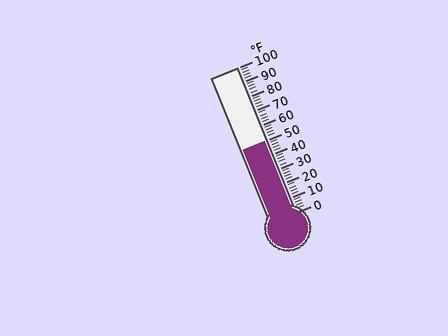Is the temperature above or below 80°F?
The temperature is below 80°F.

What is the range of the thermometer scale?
The thermometer scale ranges from 0°F to 100°F.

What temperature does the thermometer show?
The thermometer shows approximately 50°F.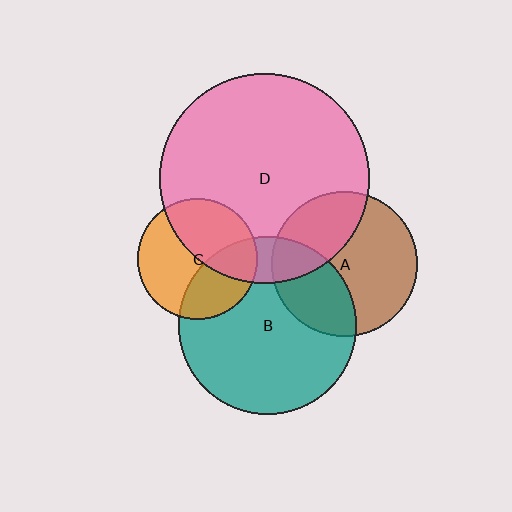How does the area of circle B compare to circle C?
Approximately 2.2 times.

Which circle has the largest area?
Circle D (pink).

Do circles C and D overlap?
Yes.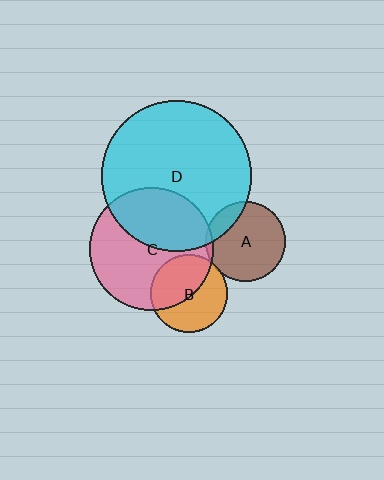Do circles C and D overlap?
Yes.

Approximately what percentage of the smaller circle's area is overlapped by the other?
Approximately 40%.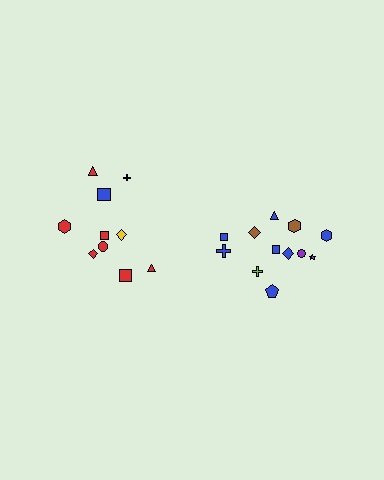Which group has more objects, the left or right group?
The right group.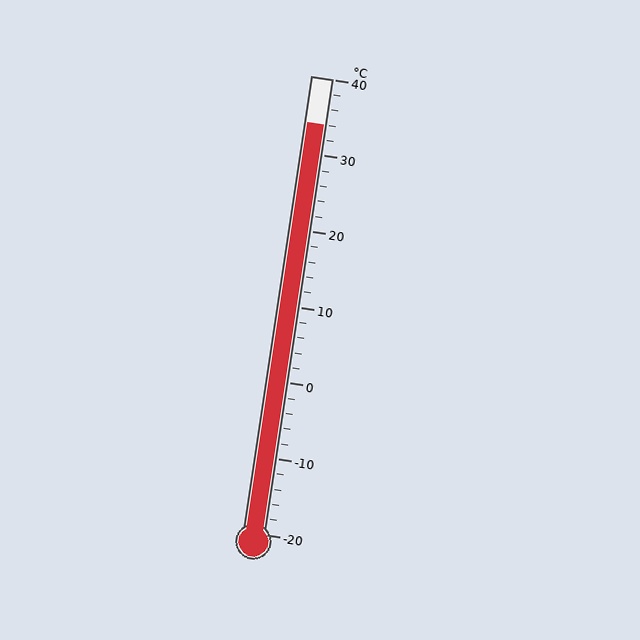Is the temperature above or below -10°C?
The temperature is above -10°C.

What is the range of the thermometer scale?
The thermometer scale ranges from -20°C to 40°C.